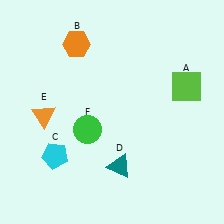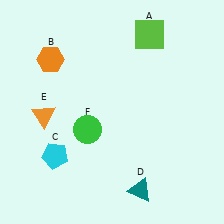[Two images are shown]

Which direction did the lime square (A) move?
The lime square (A) moved up.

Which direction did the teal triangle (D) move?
The teal triangle (D) moved down.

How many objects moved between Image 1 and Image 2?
3 objects moved between the two images.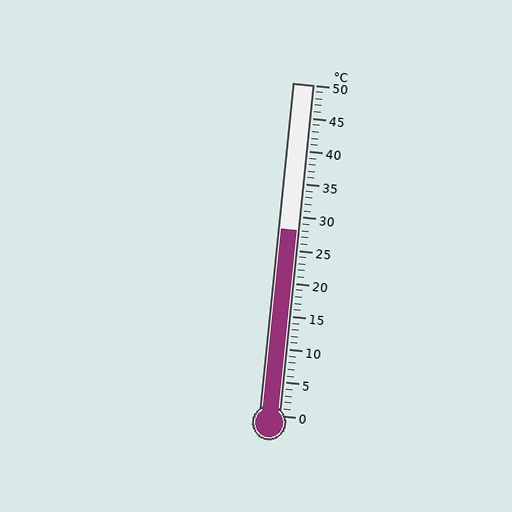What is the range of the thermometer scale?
The thermometer scale ranges from 0°C to 50°C.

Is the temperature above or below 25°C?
The temperature is above 25°C.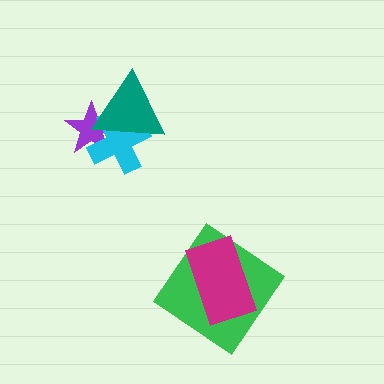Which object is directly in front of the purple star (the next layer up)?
The cyan cross is directly in front of the purple star.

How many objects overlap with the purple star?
2 objects overlap with the purple star.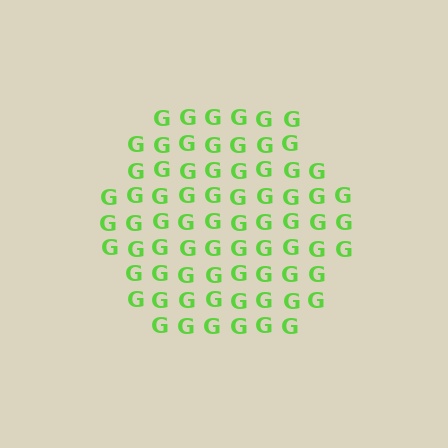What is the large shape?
The large shape is a hexagon.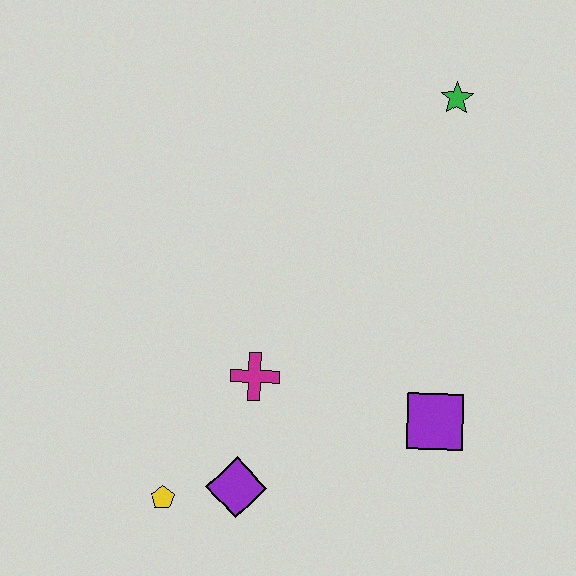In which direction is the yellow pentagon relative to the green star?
The yellow pentagon is below the green star.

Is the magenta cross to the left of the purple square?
Yes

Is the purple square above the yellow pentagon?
Yes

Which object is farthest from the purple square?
The green star is farthest from the purple square.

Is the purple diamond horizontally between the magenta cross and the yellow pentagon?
Yes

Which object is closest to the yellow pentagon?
The purple diamond is closest to the yellow pentagon.